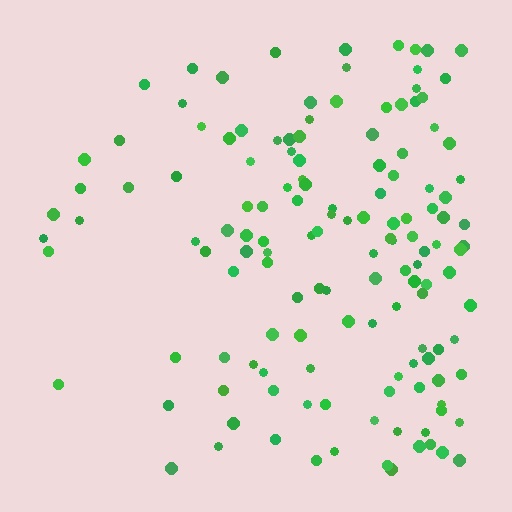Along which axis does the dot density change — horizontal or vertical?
Horizontal.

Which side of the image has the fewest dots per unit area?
The left.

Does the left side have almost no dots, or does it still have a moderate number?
Still a moderate number, just noticeably fewer than the right.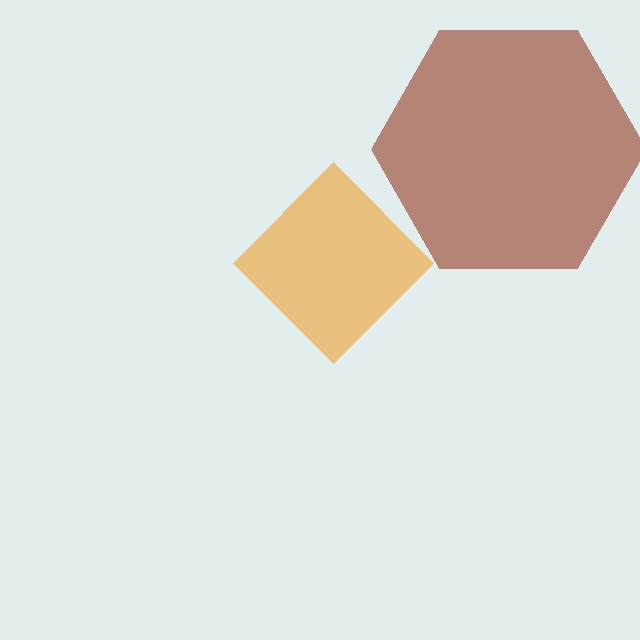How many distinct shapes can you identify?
There are 2 distinct shapes: a brown hexagon, an orange diamond.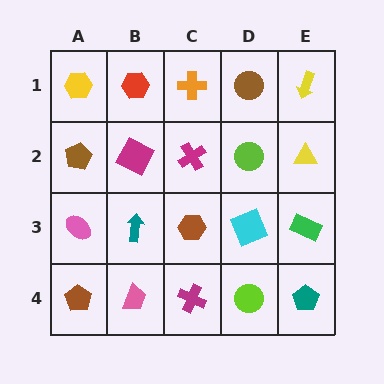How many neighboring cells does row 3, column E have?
3.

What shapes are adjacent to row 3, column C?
A magenta cross (row 2, column C), a magenta cross (row 4, column C), a teal arrow (row 3, column B), a cyan square (row 3, column D).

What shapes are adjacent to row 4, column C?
A brown hexagon (row 3, column C), a pink trapezoid (row 4, column B), a lime circle (row 4, column D).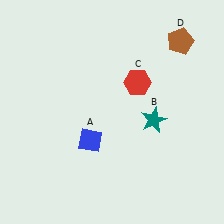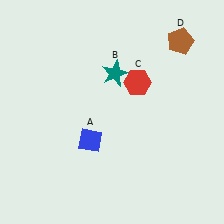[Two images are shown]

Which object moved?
The teal star (B) moved up.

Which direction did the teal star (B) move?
The teal star (B) moved up.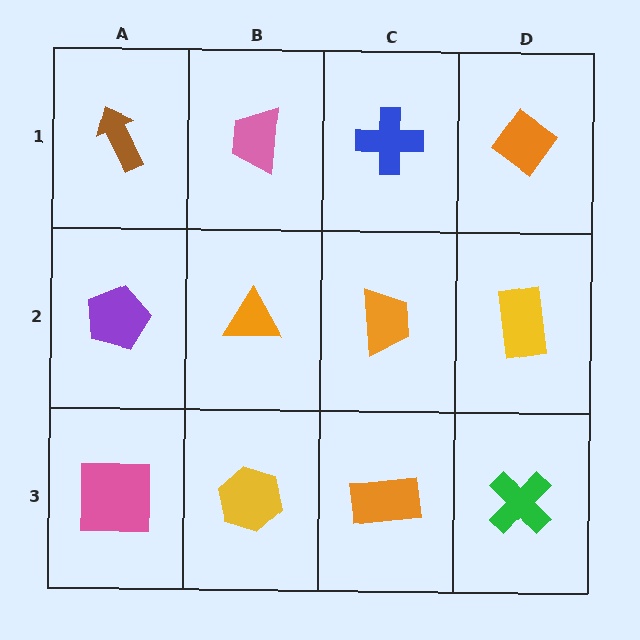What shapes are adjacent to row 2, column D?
An orange diamond (row 1, column D), a green cross (row 3, column D), an orange trapezoid (row 2, column C).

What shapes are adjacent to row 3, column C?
An orange trapezoid (row 2, column C), a yellow hexagon (row 3, column B), a green cross (row 3, column D).